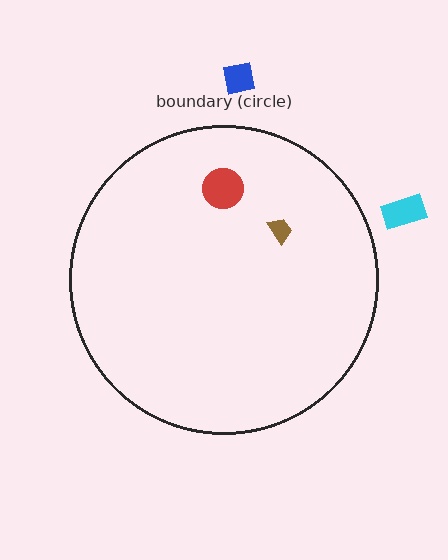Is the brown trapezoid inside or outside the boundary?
Inside.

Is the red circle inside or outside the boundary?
Inside.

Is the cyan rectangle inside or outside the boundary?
Outside.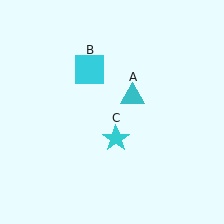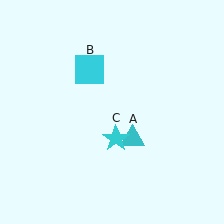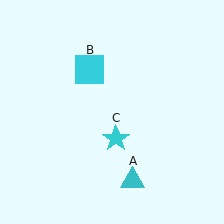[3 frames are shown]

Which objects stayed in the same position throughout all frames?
Cyan square (object B) and cyan star (object C) remained stationary.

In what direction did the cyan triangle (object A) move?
The cyan triangle (object A) moved down.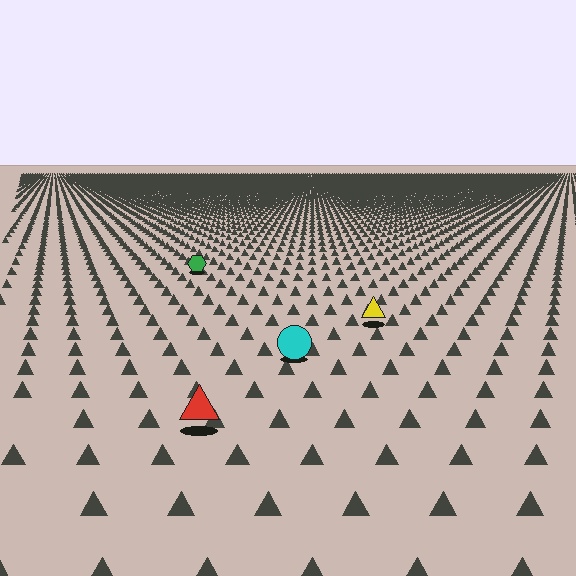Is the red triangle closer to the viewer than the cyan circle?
Yes. The red triangle is closer — you can tell from the texture gradient: the ground texture is coarser near it.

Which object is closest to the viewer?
The red triangle is closest. The texture marks near it are larger and more spread out.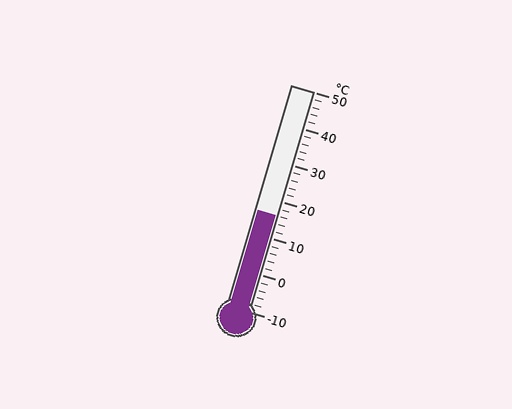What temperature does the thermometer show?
The thermometer shows approximately 16°C.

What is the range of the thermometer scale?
The thermometer scale ranges from -10°C to 50°C.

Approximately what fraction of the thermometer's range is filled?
The thermometer is filled to approximately 45% of its range.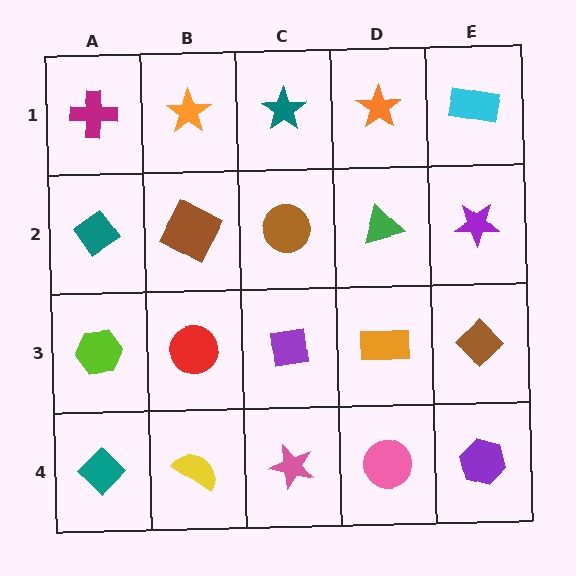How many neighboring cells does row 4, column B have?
3.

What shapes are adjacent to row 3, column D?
A green triangle (row 2, column D), a pink circle (row 4, column D), a purple square (row 3, column C), a brown diamond (row 3, column E).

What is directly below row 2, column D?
An orange rectangle.